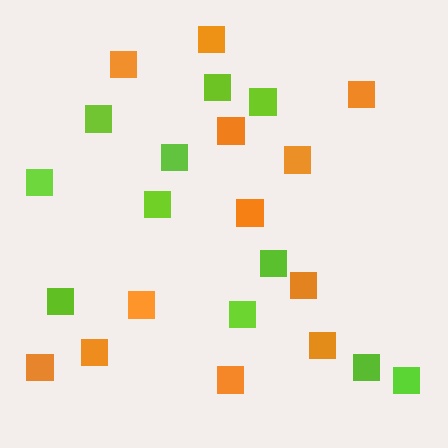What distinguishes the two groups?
There are 2 groups: one group of orange squares (12) and one group of lime squares (11).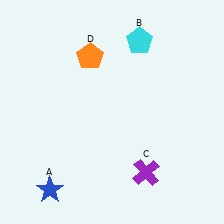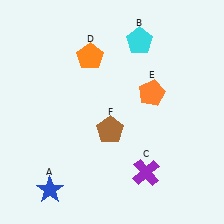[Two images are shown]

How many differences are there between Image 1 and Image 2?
There are 2 differences between the two images.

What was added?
An orange pentagon (E), a brown pentagon (F) were added in Image 2.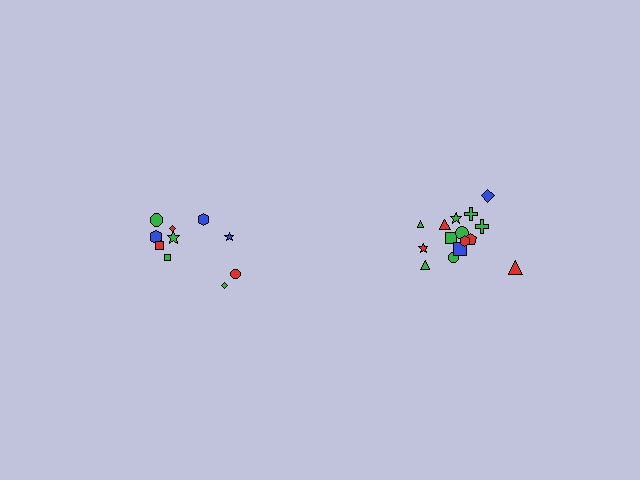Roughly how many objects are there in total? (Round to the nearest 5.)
Roughly 25 objects in total.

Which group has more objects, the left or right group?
The right group.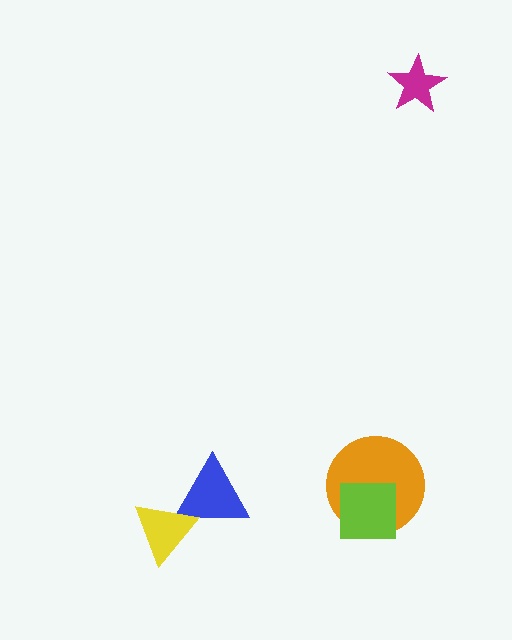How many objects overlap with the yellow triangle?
1 object overlaps with the yellow triangle.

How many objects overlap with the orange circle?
1 object overlaps with the orange circle.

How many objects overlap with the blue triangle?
1 object overlaps with the blue triangle.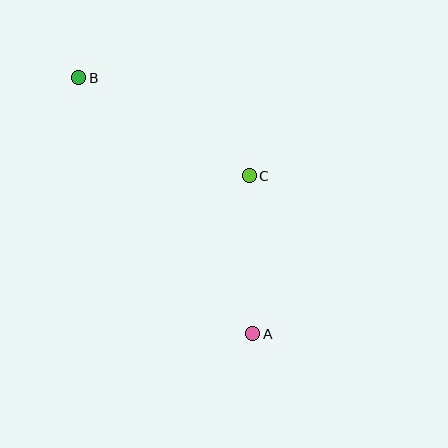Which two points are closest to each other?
Points A and C are closest to each other.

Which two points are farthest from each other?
Points A and B are farthest from each other.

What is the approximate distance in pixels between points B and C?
The distance between B and C is approximately 197 pixels.